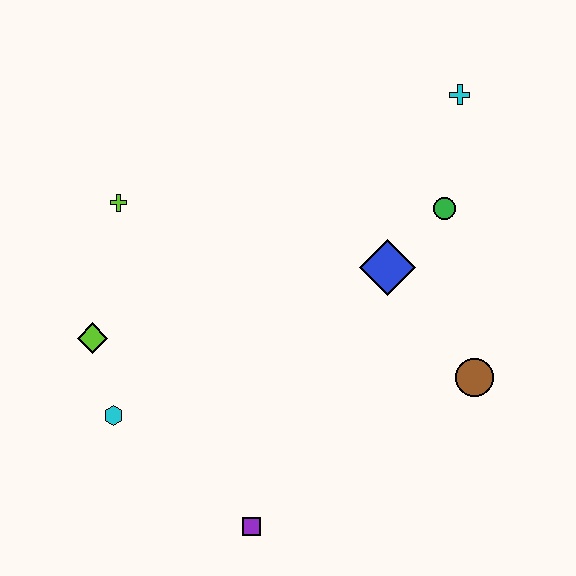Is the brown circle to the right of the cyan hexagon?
Yes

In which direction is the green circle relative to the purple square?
The green circle is above the purple square.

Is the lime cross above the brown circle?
Yes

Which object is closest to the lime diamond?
The cyan hexagon is closest to the lime diamond.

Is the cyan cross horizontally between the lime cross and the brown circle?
Yes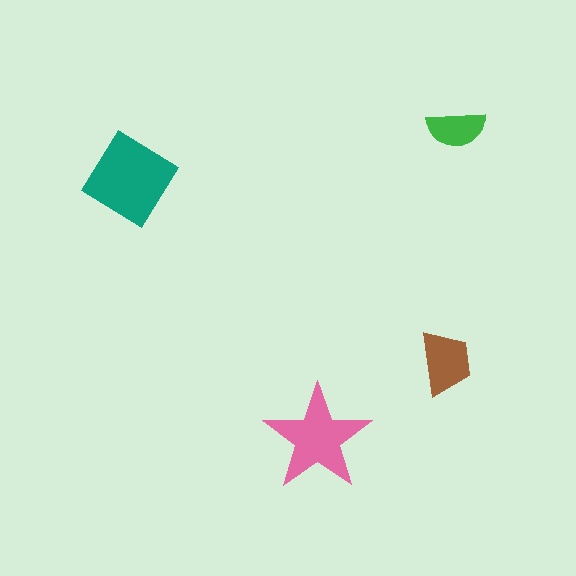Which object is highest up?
The green semicircle is topmost.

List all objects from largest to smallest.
The teal diamond, the pink star, the brown trapezoid, the green semicircle.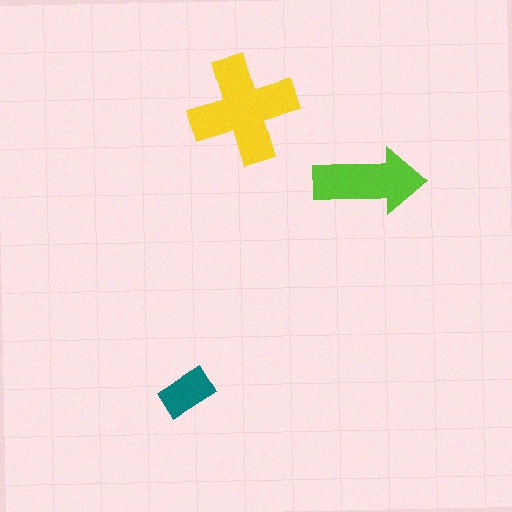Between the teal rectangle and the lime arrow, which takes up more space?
The lime arrow.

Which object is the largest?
The yellow cross.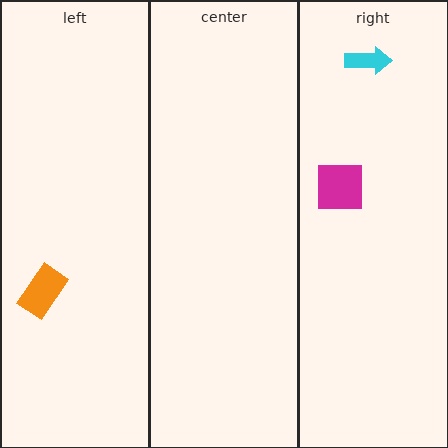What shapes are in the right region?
The magenta square, the cyan arrow.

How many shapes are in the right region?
2.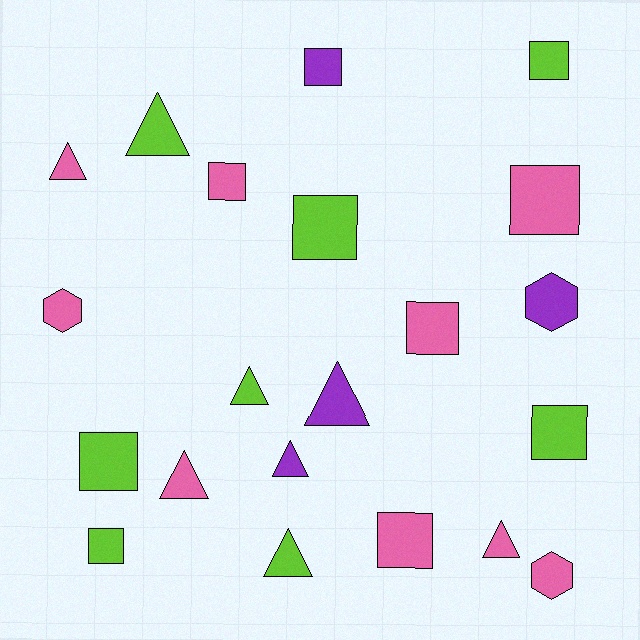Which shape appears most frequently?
Square, with 10 objects.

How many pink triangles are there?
There are 3 pink triangles.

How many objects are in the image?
There are 21 objects.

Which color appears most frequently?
Pink, with 9 objects.